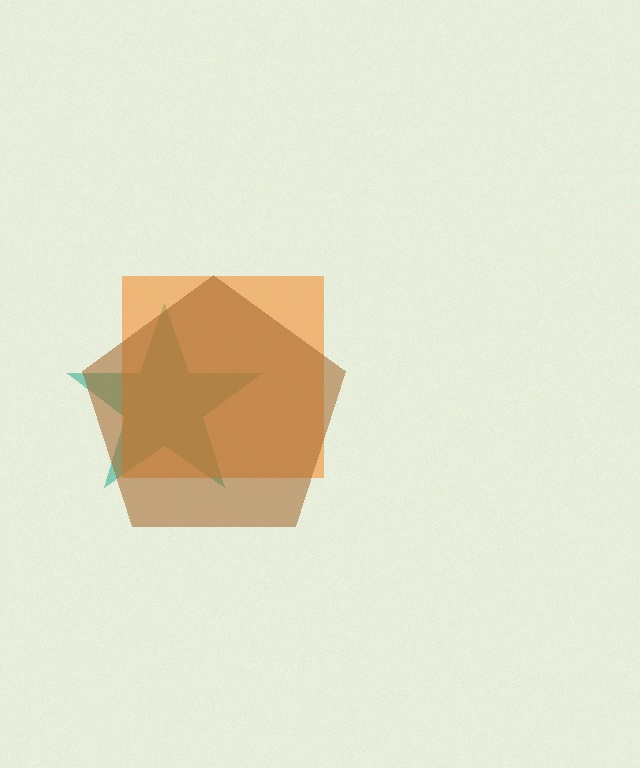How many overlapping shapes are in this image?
There are 3 overlapping shapes in the image.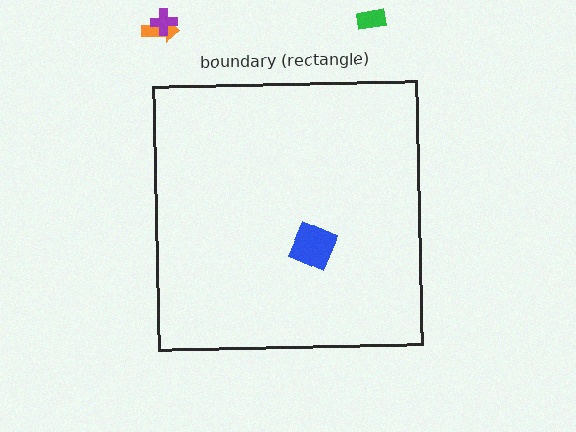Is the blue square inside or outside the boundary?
Inside.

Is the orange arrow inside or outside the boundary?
Outside.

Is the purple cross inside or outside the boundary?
Outside.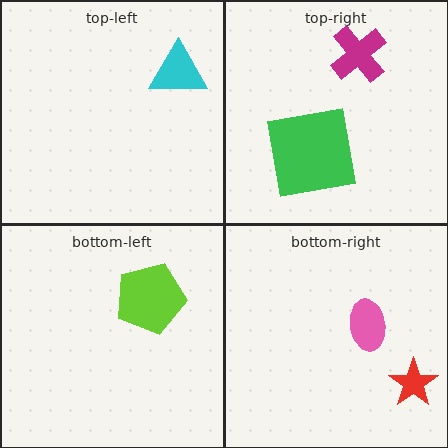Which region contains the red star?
The bottom-right region.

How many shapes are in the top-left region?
1.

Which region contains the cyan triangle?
The top-left region.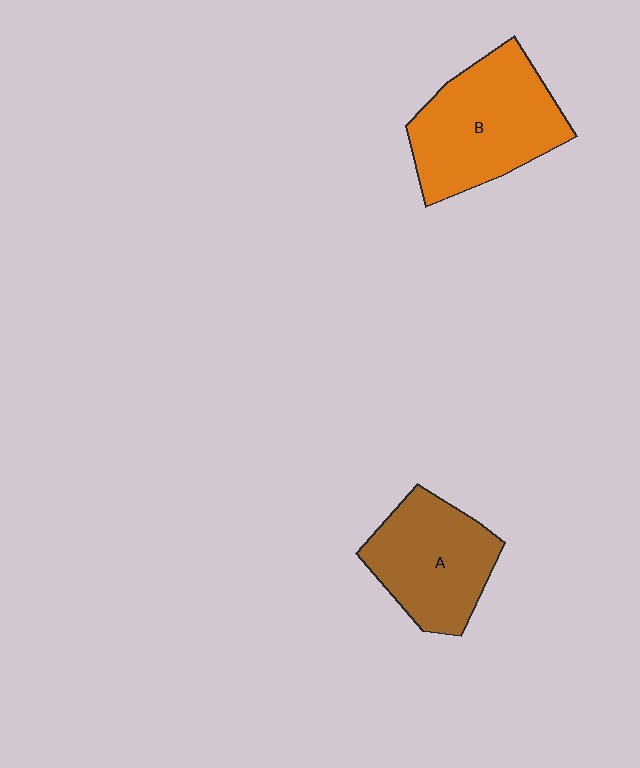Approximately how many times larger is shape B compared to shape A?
Approximately 1.2 times.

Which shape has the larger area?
Shape B (orange).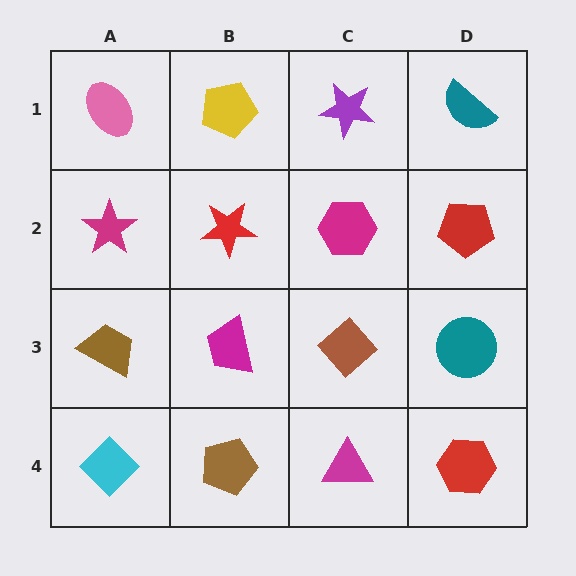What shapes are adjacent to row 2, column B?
A yellow pentagon (row 1, column B), a magenta trapezoid (row 3, column B), a magenta star (row 2, column A), a magenta hexagon (row 2, column C).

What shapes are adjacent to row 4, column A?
A brown trapezoid (row 3, column A), a brown pentagon (row 4, column B).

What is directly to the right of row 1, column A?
A yellow pentagon.